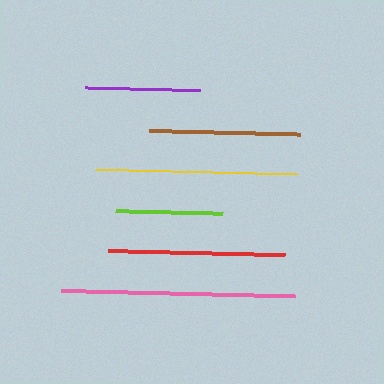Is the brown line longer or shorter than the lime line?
The brown line is longer than the lime line.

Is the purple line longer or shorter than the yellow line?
The yellow line is longer than the purple line.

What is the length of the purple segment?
The purple segment is approximately 115 pixels long.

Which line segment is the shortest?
The lime line is the shortest at approximately 107 pixels.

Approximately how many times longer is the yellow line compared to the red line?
The yellow line is approximately 1.1 times the length of the red line.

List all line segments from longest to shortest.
From longest to shortest: pink, yellow, red, brown, purple, lime.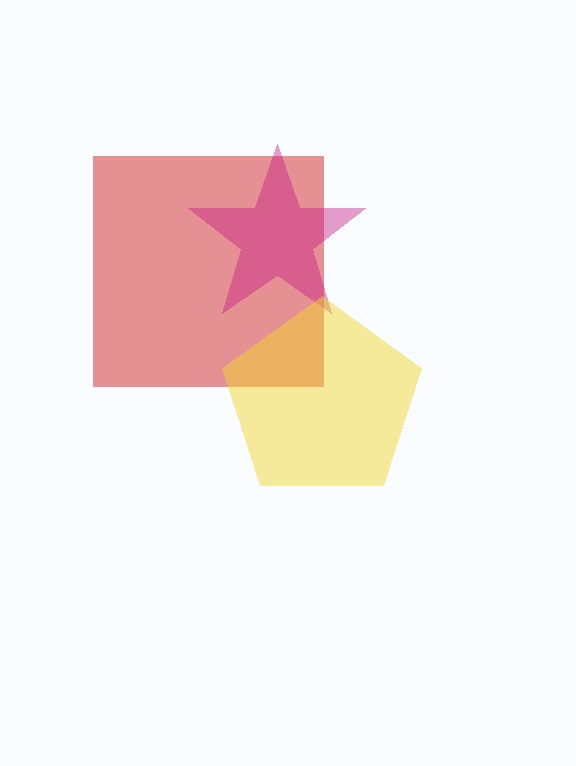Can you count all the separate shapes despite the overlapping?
Yes, there are 3 separate shapes.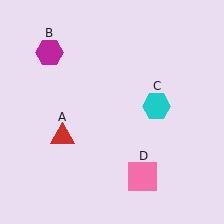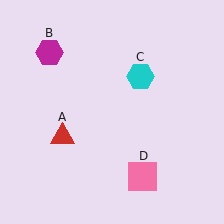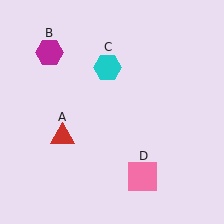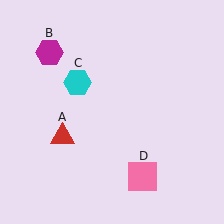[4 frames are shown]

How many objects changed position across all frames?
1 object changed position: cyan hexagon (object C).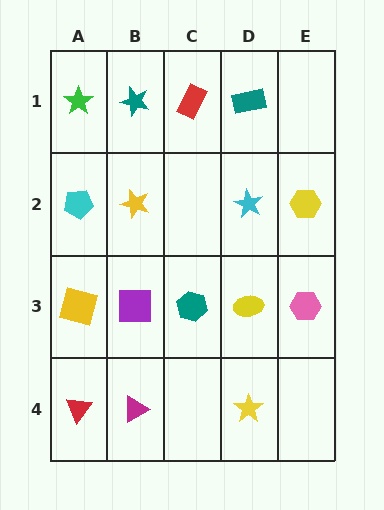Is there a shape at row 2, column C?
No, that cell is empty.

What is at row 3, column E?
A pink hexagon.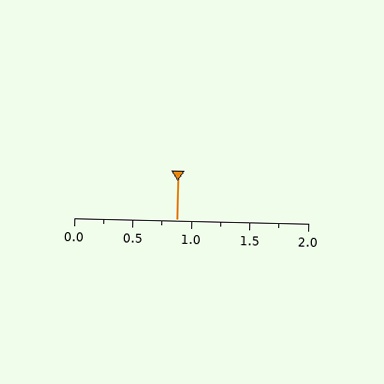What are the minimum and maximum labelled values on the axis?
The axis runs from 0.0 to 2.0.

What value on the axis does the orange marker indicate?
The marker indicates approximately 0.88.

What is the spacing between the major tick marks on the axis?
The major ticks are spaced 0.5 apart.